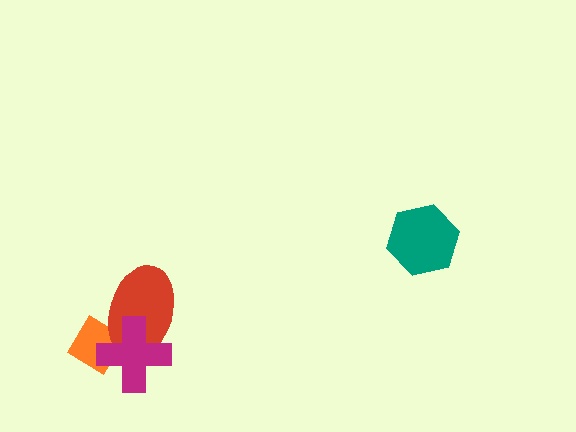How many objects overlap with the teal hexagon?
0 objects overlap with the teal hexagon.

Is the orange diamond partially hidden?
Yes, it is partially covered by another shape.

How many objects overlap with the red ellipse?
2 objects overlap with the red ellipse.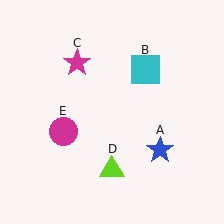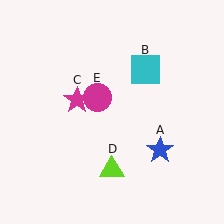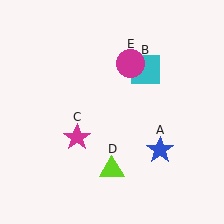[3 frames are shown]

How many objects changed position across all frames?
2 objects changed position: magenta star (object C), magenta circle (object E).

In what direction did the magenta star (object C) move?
The magenta star (object C) moved down.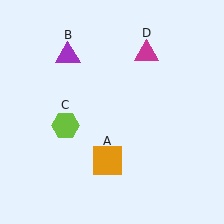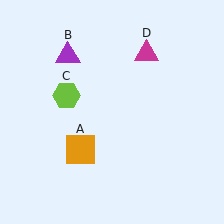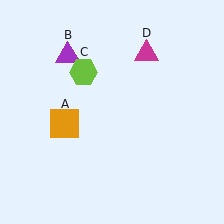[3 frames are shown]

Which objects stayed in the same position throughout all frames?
Purple triangle (object B) and magenta triangle (object D) remained stationary.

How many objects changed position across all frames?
2 objects changed position: orange square (object A), lime hexagon (object C).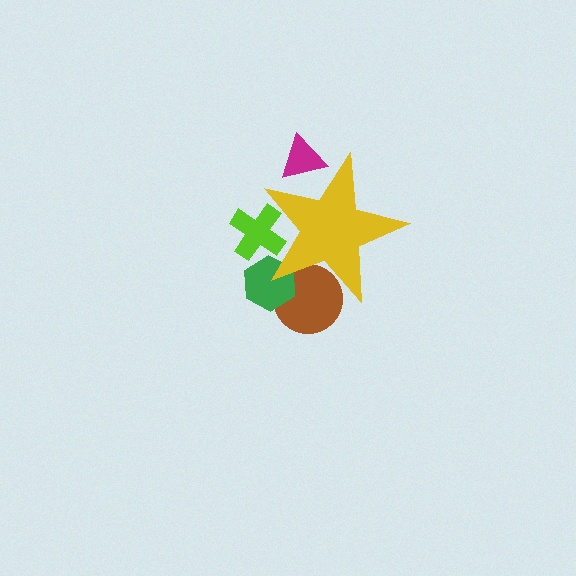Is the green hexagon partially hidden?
Yes, the green hexagon is partially hidden behind the yellow star.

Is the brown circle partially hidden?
Yes, the brown circle is partially hidden behind the yellow star.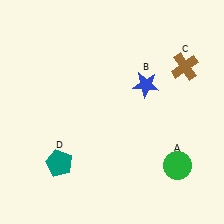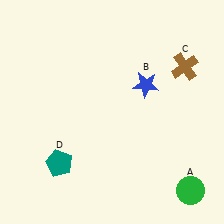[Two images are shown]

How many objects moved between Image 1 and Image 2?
1 object moved between the two images.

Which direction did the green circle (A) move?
The green circle (A) moved down.